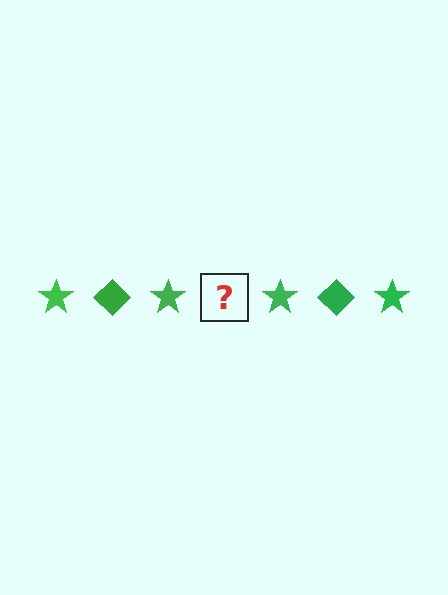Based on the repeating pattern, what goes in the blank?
The blank should be a green diamond.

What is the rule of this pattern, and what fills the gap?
The rule is that the pattern cycles through star, diamond shapes in green. The gap should be filled with a green diamond.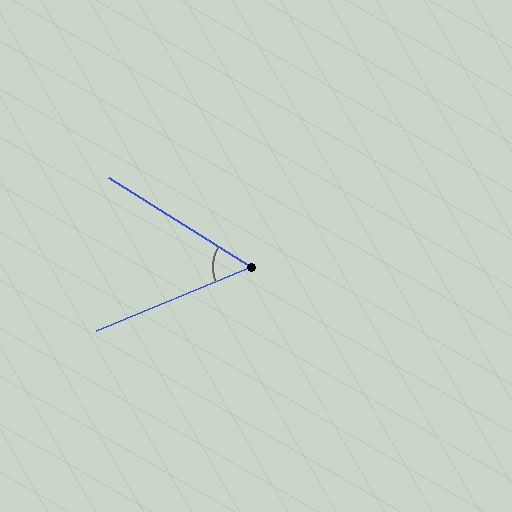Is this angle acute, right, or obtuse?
It is acute.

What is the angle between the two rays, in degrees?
Approximately 54 degrees.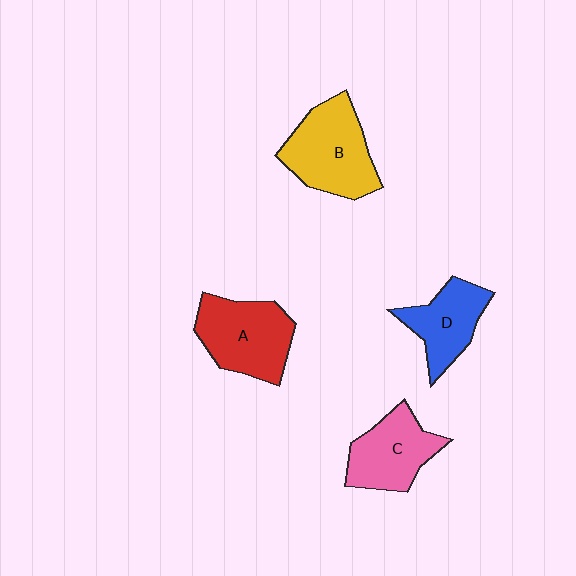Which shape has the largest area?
Shape B (yellow).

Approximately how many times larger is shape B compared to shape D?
Approximately 1.4 times.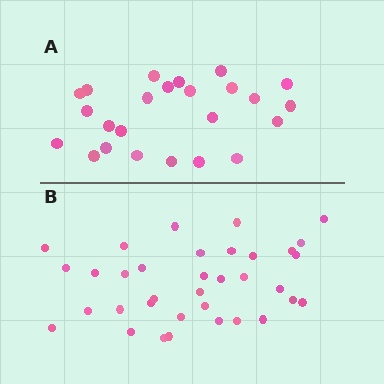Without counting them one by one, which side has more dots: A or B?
Region B (the bottom region) has more dots.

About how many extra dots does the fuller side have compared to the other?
Region B has roughly 12 or so more dots than region A.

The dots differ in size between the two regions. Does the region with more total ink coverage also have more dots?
No. Region A has more total ink coverage because its dots are larger, but region B actually contains more individual dots. Total area can be misleading — the number of items is what matters here.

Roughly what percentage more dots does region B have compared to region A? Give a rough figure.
About 45% more.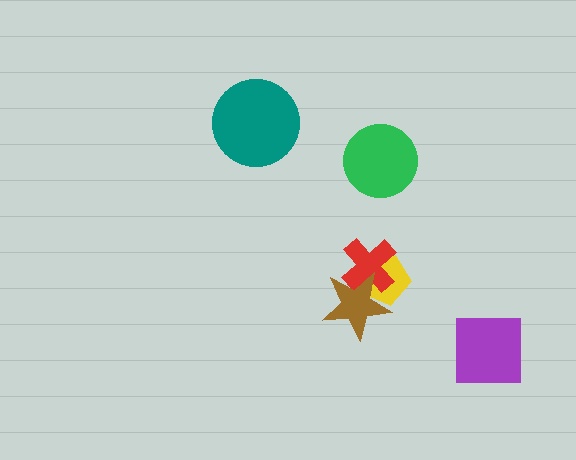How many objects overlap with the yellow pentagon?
2 objects overlap with the yellow pentagon.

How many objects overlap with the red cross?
2 objects overlap with the red cross.